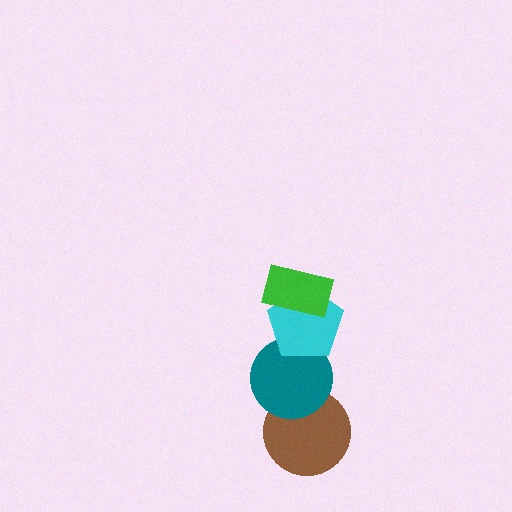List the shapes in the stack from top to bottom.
From top to bottom: the green rectangle, the cyan pentagon, the teal circle, the brown circle.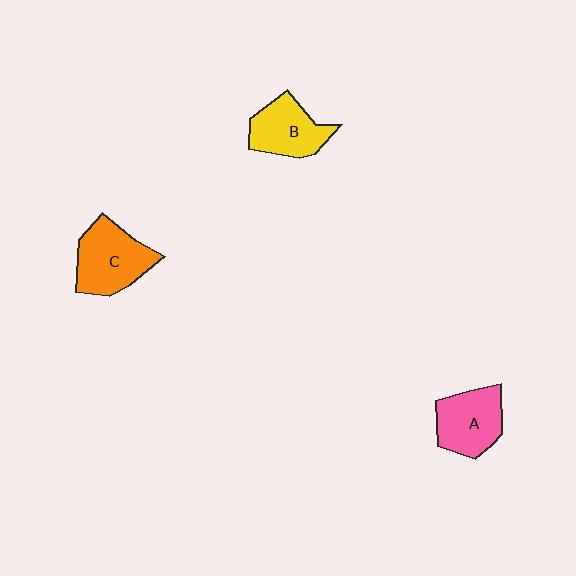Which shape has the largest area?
Shape C (orange).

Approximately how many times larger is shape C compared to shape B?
Approximately 1.2 times.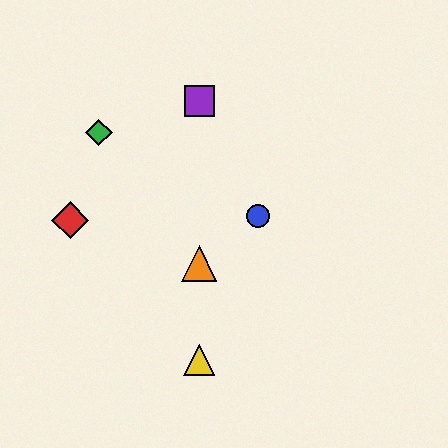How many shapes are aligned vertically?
3 shapes (the yellow triangle, the purple square, the orange triangle) are aligned vertically.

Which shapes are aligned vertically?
The yellow triangle, the purple square, the orange triangle are aligned vertically.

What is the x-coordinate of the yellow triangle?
The yellow triangle is at x≈199.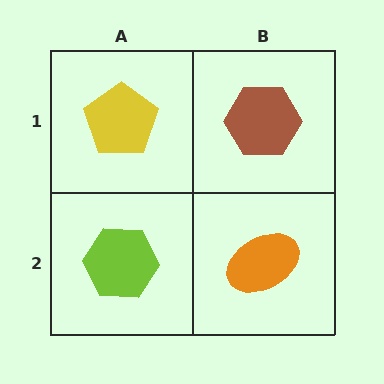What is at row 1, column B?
A brown hexagon.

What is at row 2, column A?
A lime hexagon.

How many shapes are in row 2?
2 shapes.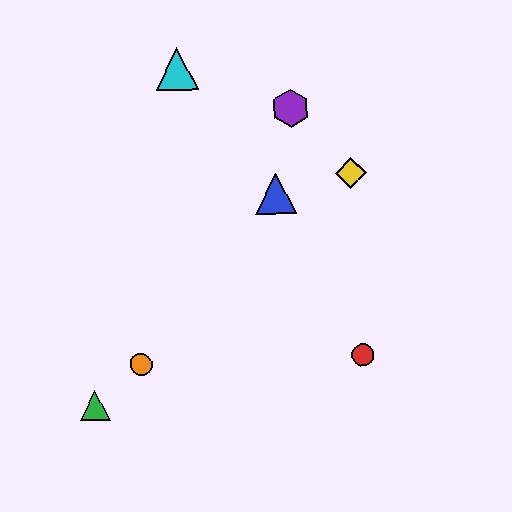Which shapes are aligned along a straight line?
The green triangle, the yellow diamond, the orange circle are aligned along a straight line.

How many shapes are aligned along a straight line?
3 shapes (the green triangle, the yellow diamond, the orange circle) are aligned along a straight line.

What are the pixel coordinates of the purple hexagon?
The purple hexagon is at (290, 108).